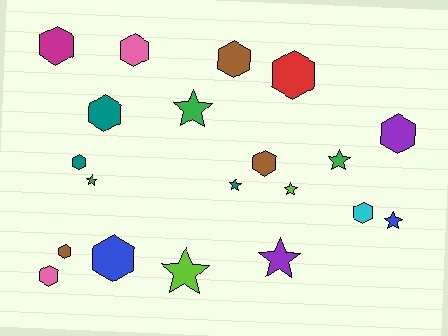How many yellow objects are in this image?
There are no yellow objects.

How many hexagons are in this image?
There are 12 hexagons.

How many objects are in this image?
There are 20 objects.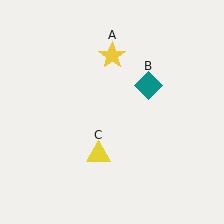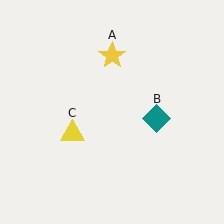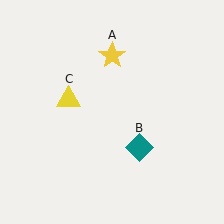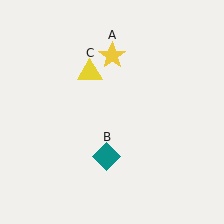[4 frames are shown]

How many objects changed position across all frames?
2 objects changed position: teal diamond (object B), yellow triangle (object C).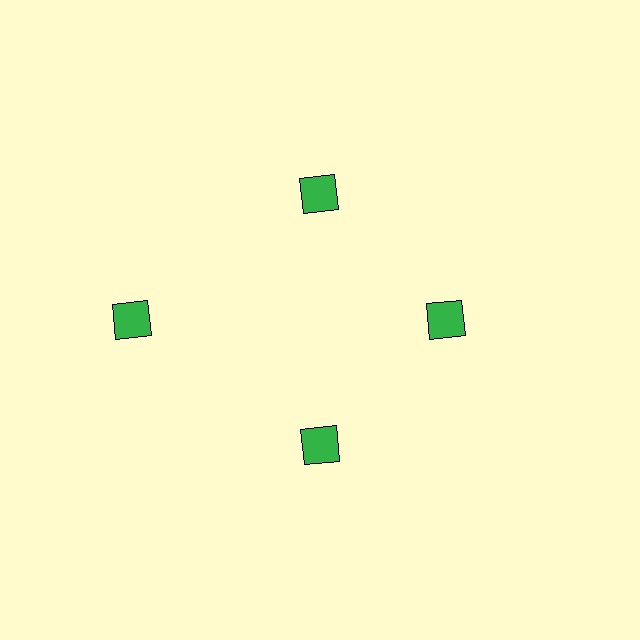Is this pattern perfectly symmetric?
No. The 4 green squares are arranged in a ring, but one element near the 9 o'clock position is pushed outward from the center, breaking the 4-fold rotational symmetry.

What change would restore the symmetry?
The symmetry would be restored by moving it inward, back onto the ring so that all 4 squares sit at equal angles and equal distance from the center.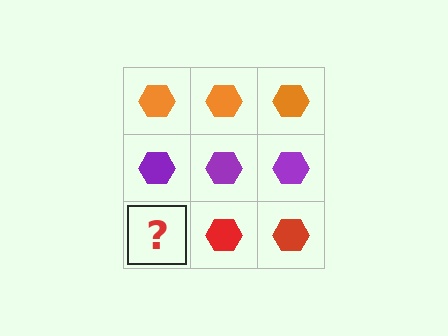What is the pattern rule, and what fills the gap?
The rule is that each row has a consistent color. The gap should be filled with a red hexagon.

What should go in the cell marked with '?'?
The missing cell should contain a red hexagon.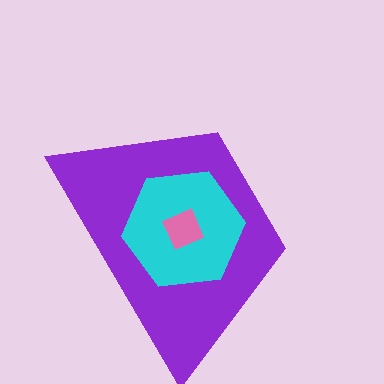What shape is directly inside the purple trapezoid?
The cyan hexagon.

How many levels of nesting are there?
3.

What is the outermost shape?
The purple trapezoid.